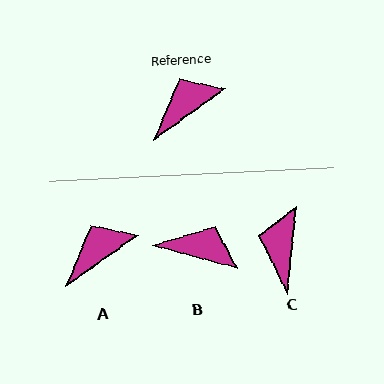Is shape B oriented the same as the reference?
No, it is off by about 50 degrees.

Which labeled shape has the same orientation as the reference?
A.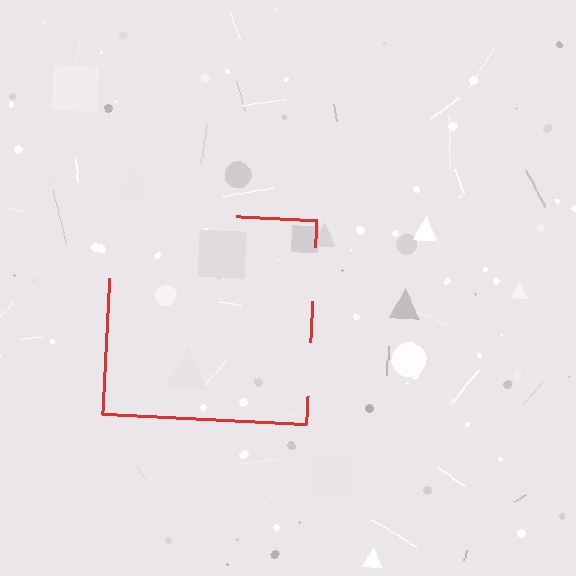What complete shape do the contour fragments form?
The contour fragments form a square.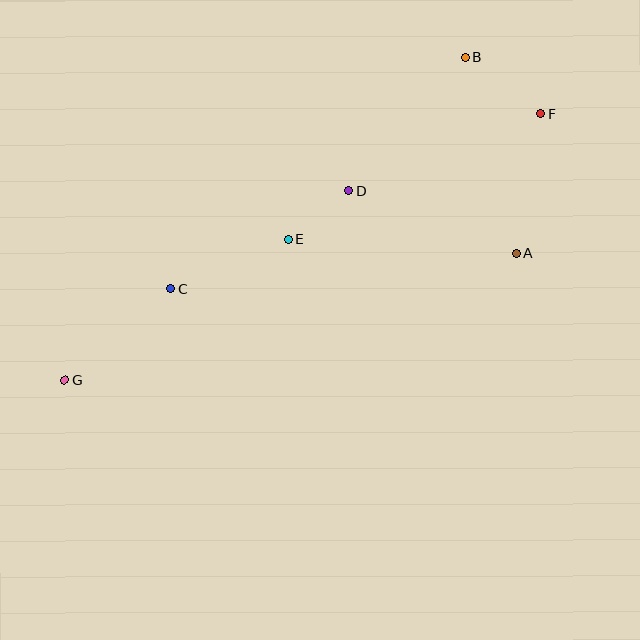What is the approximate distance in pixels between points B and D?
The distance between B and D is approximately 178 pixels.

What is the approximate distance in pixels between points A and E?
The distance between A and E is approximately 228 pixels.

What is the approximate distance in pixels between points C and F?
The distance between C and F is approximately 410 pixels.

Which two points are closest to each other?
Points D and E are closest to each other.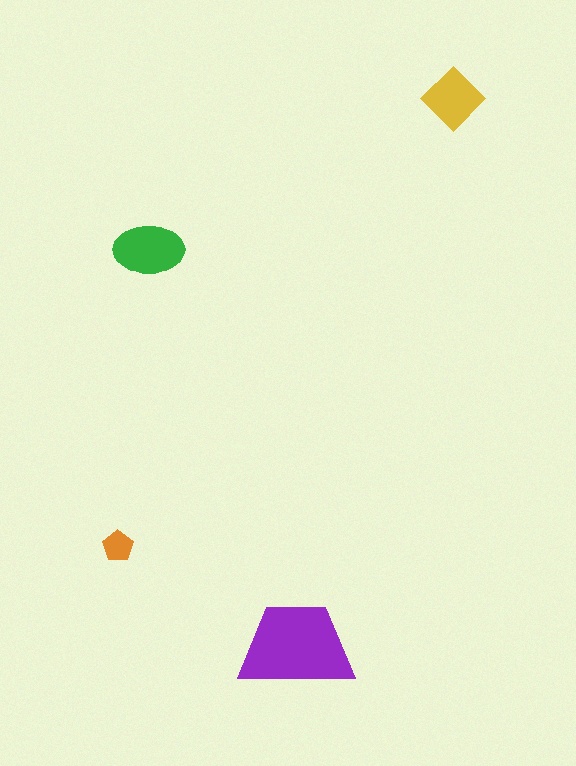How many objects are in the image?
There are 4 objects in the image.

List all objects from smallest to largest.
The orange pentagon, the yellow diamond, the green ellipse, the purple trapezoid.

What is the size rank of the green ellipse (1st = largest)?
2nd.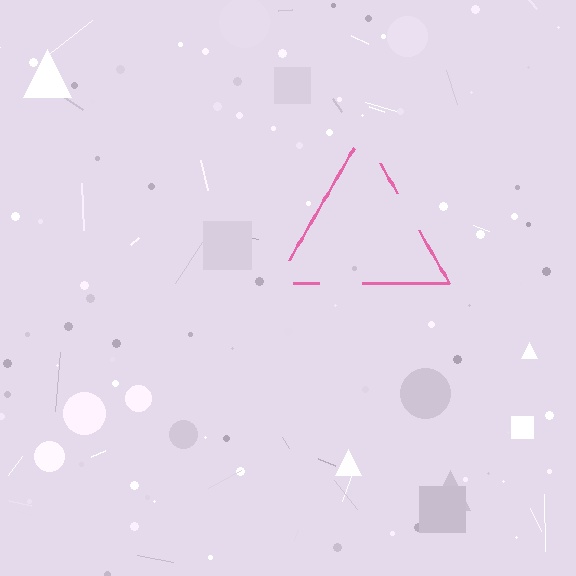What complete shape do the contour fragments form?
The contour fragments form a triangle.